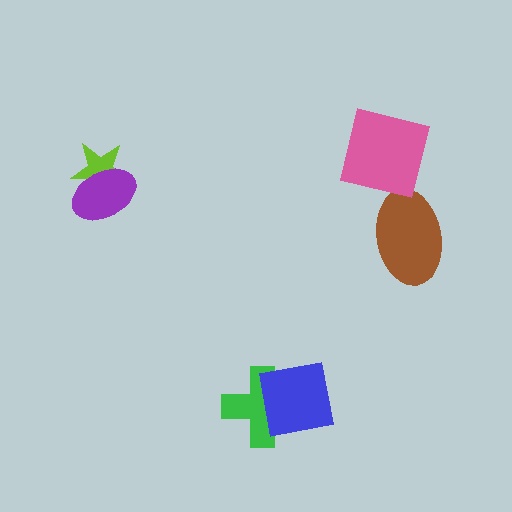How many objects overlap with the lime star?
1 object overlaps with the lime star.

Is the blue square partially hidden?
No, no other shape covers it.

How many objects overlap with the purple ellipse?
1 object overlaps with the purple ellipse.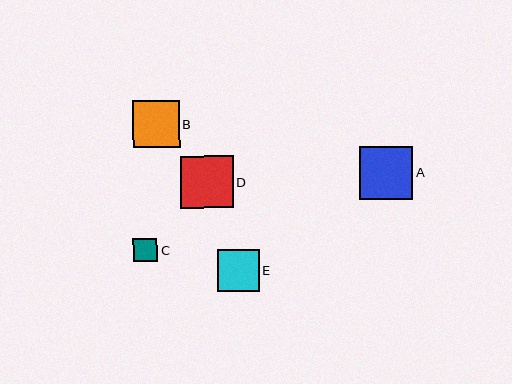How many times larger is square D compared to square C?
Square D is approximately 2.2 times the size of square C.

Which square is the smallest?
Square C is the smallest with a size of approximately 24 pixels.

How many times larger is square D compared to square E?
Square D is approximately 1.3 times the size of square E.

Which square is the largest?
Square A is the largest with a size of approximately 53 pixels.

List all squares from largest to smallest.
From largest to smallest: A, D, B, E, C.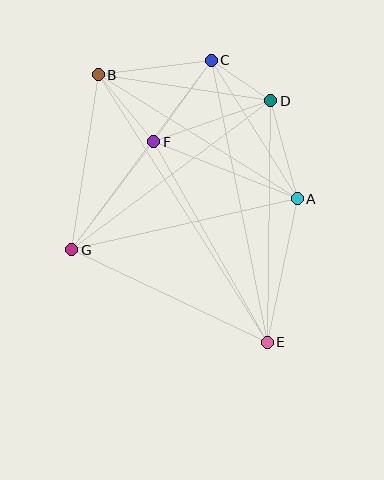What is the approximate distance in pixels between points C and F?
The distance between C and F is approximately 100 pixels.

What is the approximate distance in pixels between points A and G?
The distance between A and G is approximately 231 pixels.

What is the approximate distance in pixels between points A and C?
The distance between A and C is approximately 163 pixels.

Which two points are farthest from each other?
Points B and E are farthest from each other.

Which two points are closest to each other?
Points C and D are closest to each other.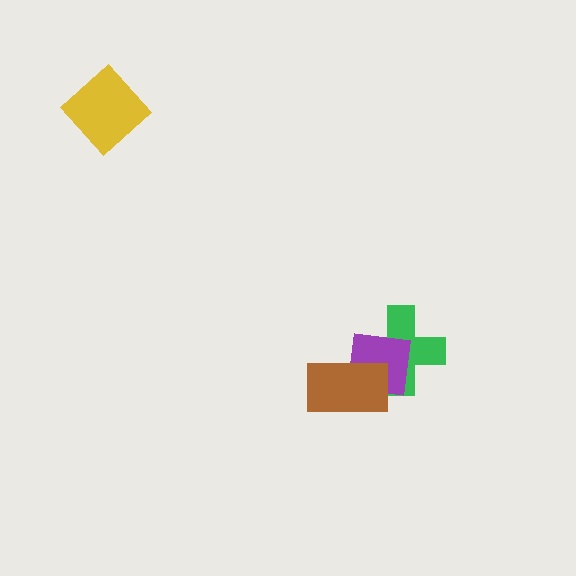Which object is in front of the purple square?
The brown rectangle is in front of the purple square.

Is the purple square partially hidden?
Yes, it is partially covered by another shape.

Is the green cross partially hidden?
Yes, it is partially covered by another shape.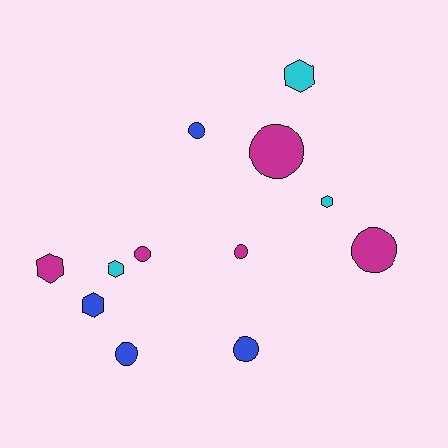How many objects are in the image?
There are 12 objects.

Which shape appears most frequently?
Circle, with 7 objects.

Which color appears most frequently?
Magenta, with 5 objects.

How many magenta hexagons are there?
There is 1 magenta hexagon.